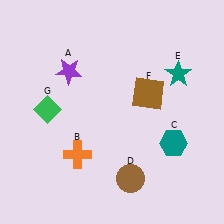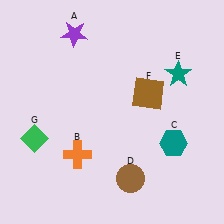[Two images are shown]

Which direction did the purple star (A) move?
The purple star (A) moved up.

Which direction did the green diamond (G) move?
The green diamond (G) moved down.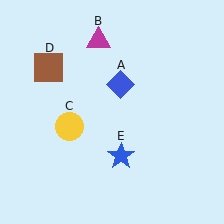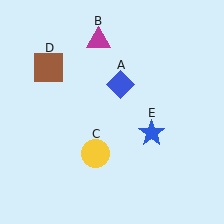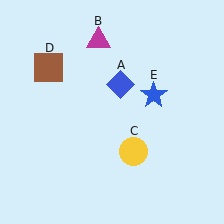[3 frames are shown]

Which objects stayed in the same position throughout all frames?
Blue diamond (object A) and magenta triangle (object B) and brown square (object D) remained stationary.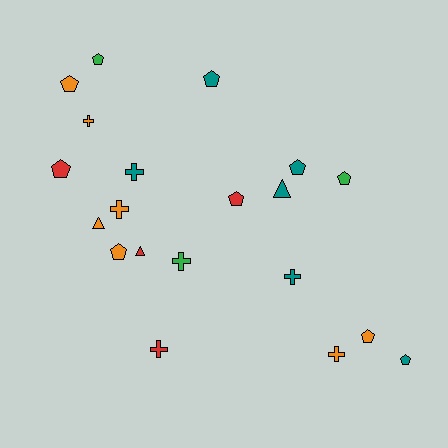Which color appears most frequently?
Orange, with 7 objects.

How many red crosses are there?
There is 1 red cross.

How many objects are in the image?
There are 20 objects.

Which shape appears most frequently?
Pentagon, with 10 objects.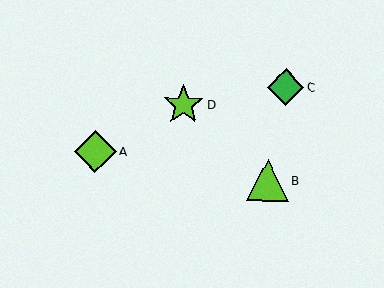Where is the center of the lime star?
The center of the lime star is at (183, 105).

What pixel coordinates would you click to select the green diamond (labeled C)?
Click at (286, 87) to select the green diamond C.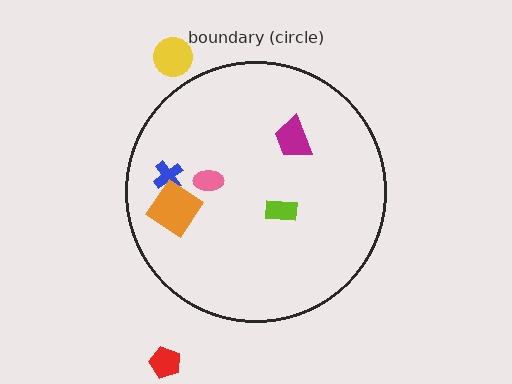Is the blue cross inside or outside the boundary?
Inside.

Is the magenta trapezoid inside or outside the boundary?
Inside.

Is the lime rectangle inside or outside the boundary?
Inside.